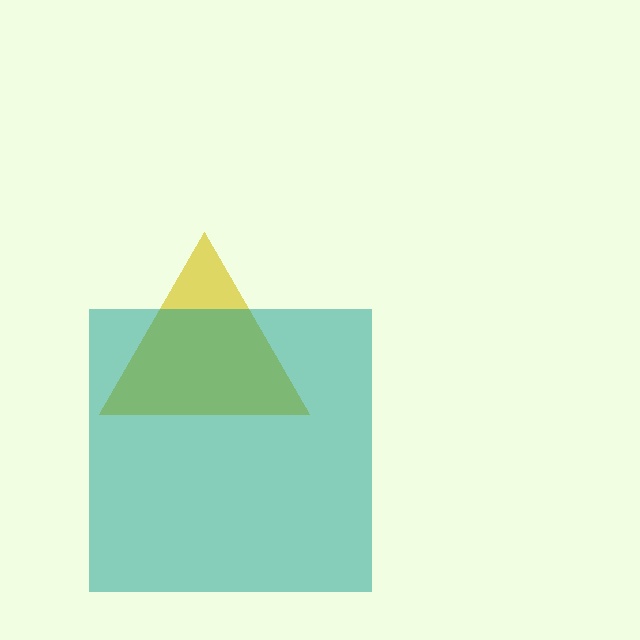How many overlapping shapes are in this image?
There are 2 overlapping shapes in the image.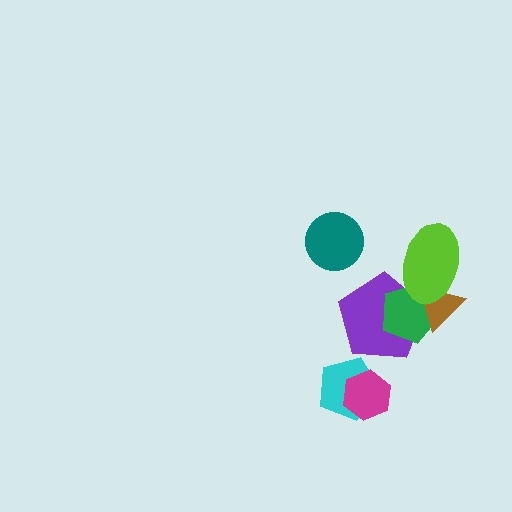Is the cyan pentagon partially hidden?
Yes, it is partially covered by another shape.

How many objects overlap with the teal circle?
0 objects overlap with the teal circle.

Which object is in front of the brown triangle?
The lime ellipse is in front of the brown triangle.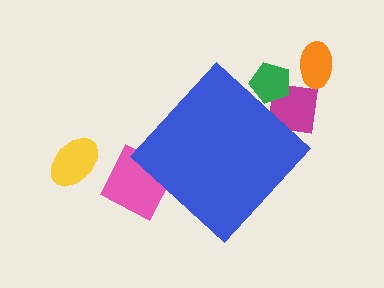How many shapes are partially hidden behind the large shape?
3 shapes are partially hidden.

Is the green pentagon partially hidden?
Yes, the green pentagon is partially hidden behind the blue diamond.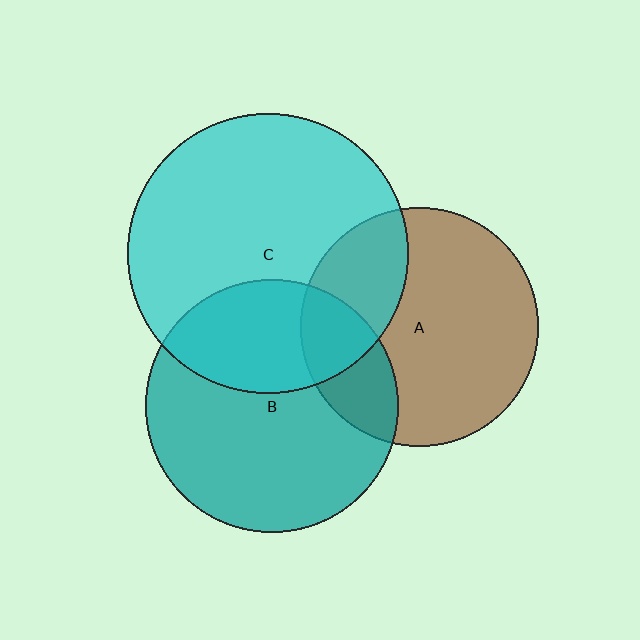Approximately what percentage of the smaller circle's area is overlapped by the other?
Approximately 20%.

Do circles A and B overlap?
Yes.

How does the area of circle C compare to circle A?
Approximately 1.4 times.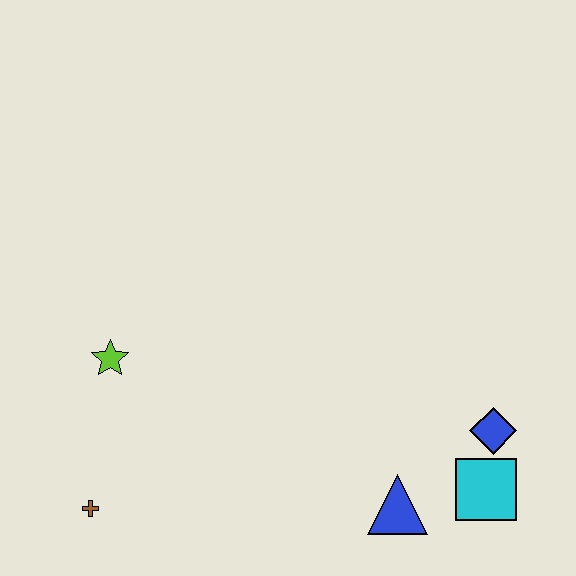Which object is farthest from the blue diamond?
The brown cross is farthest from the blue diamond.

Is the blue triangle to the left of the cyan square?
Yes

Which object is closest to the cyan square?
The blue diamond is closest to the cyan square.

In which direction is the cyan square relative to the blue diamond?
The cyan square is below the blue diamond.